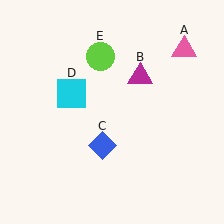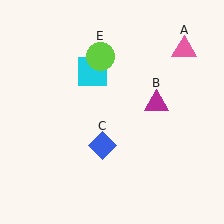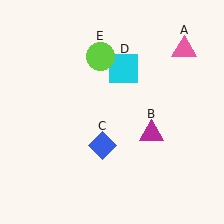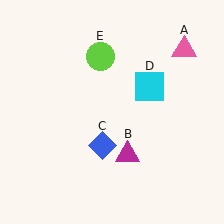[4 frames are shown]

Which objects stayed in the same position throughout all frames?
Pink triangle (object A) and blue diamond (object C) and lime circle (object E) remained stationary.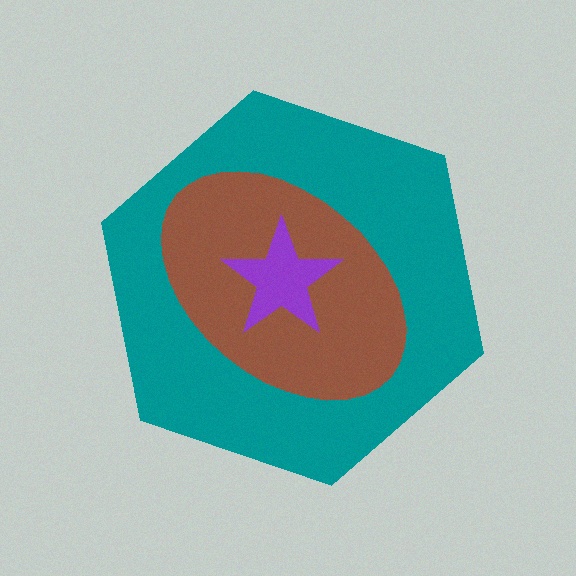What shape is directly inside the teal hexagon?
The brown ellipse.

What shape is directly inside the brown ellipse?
The purple star.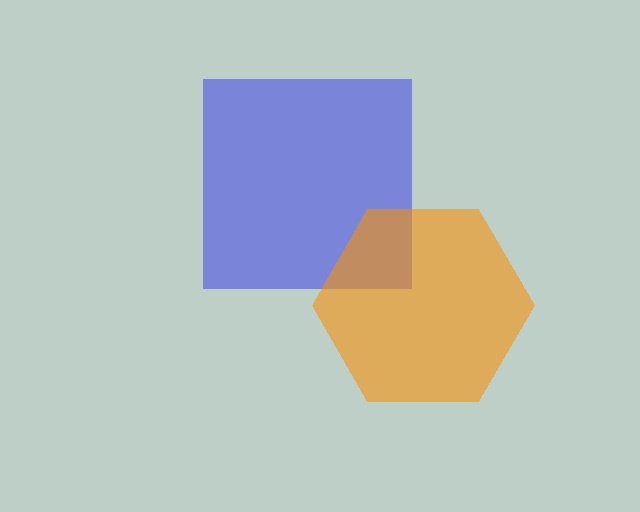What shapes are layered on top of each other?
The layered shapes are: a blue square, an orange hexagon.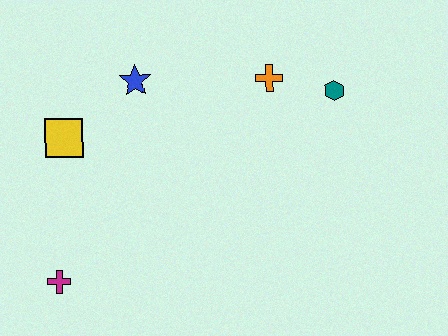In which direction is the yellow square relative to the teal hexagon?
The yellow square is to the left of the teal hexagon.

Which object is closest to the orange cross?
The teal hexagon is closest to the orange cross.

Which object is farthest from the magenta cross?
The teal hexagon is farthest from the magenta cross.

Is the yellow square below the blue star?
Yes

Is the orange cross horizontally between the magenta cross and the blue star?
No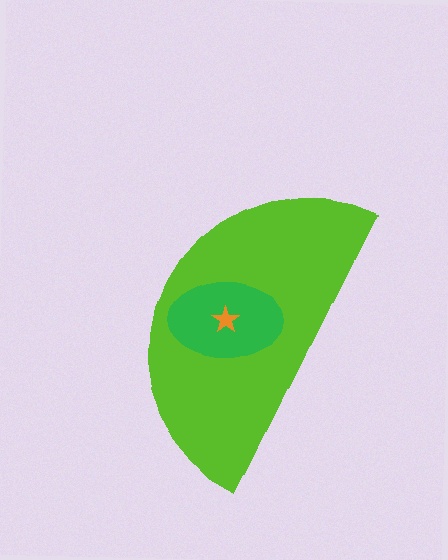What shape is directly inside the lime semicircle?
The green ellipse.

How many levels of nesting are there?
3.